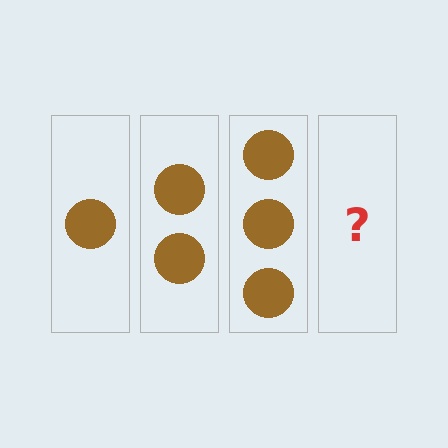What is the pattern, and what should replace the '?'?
The pattern is that each step adds one more circle. The '?' should be 4 circles.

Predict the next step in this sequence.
The next step is 4 circles.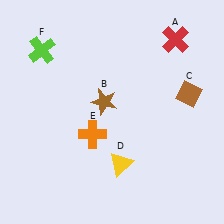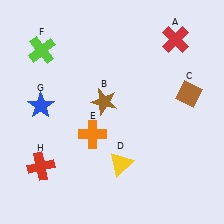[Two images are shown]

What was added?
A blue star (G), a red cross (H) were added in Image 2.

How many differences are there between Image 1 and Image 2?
There are 2 differences between the two images.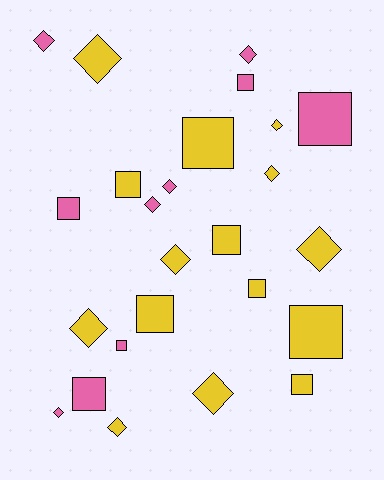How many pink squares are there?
There are 5 pink squares.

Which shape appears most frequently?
Diamond, with 13 objects.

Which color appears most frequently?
Yellow, with 15 objects.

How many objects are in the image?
There are 25 objects.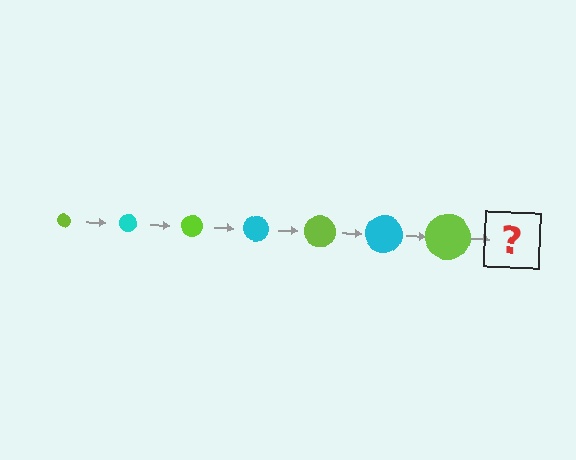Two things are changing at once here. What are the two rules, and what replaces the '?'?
The two rules are that the circle grows larger each step and the color cycles through lime and cyan. The '?' should be a cyan circle, larger than the previous one.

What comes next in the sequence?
The next element should be a cyan circle, larger than the previous one.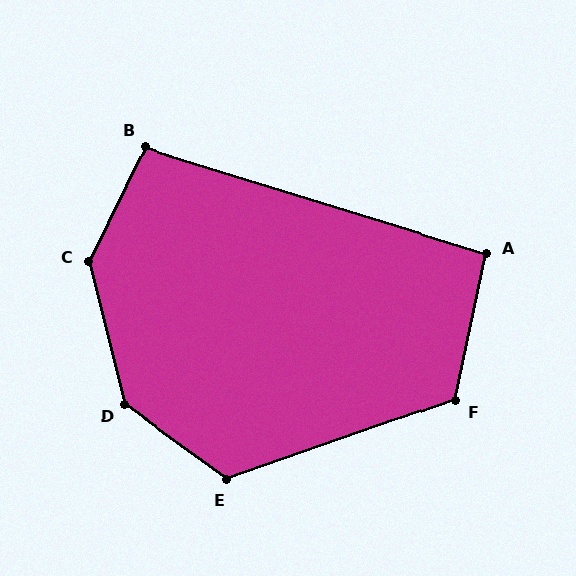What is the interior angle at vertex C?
Approximately 140 degrees (obtuse).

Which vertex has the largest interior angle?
D, at approximately 140 degrees.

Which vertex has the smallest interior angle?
A, at approximately 95 degrees.